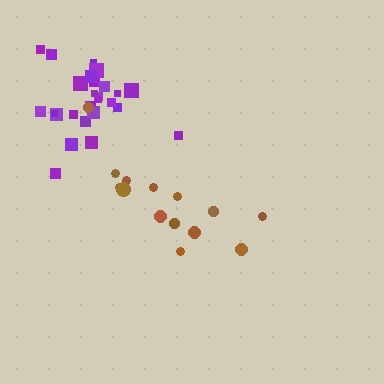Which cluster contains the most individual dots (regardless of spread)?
Purple (27).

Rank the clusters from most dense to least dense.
purple, brown.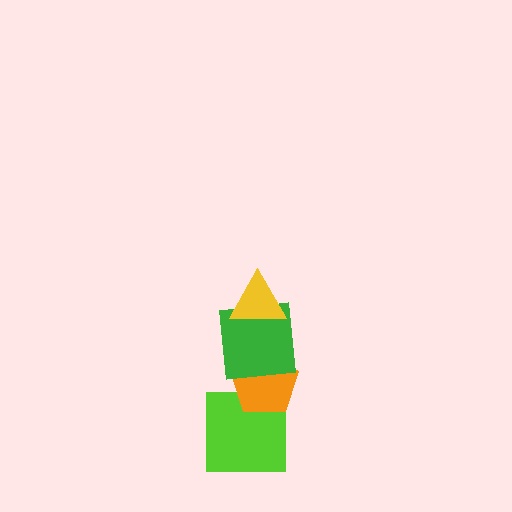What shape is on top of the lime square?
The orange pentagon is on top of the lime square.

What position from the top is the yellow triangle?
The yellow triangle is 1st from the top.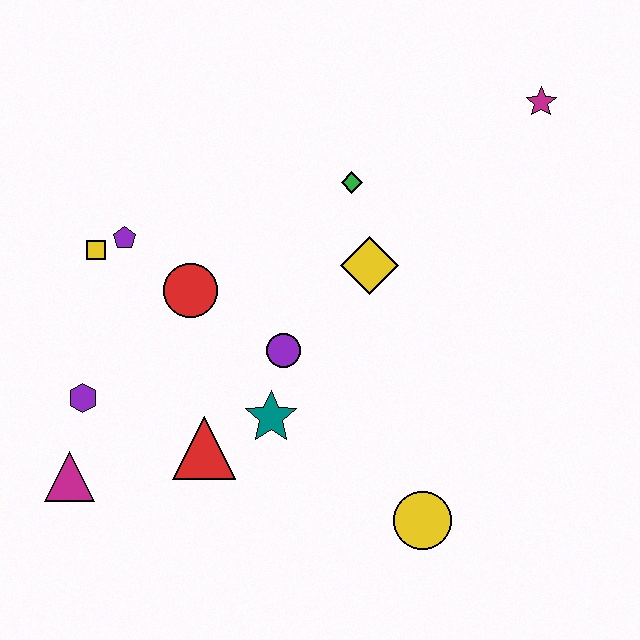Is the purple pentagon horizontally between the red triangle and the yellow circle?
No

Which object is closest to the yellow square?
The purple pentagon is closest to the yellow square.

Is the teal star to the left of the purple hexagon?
No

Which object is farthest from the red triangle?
The magenta star is farthest from the red triangle.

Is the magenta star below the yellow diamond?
No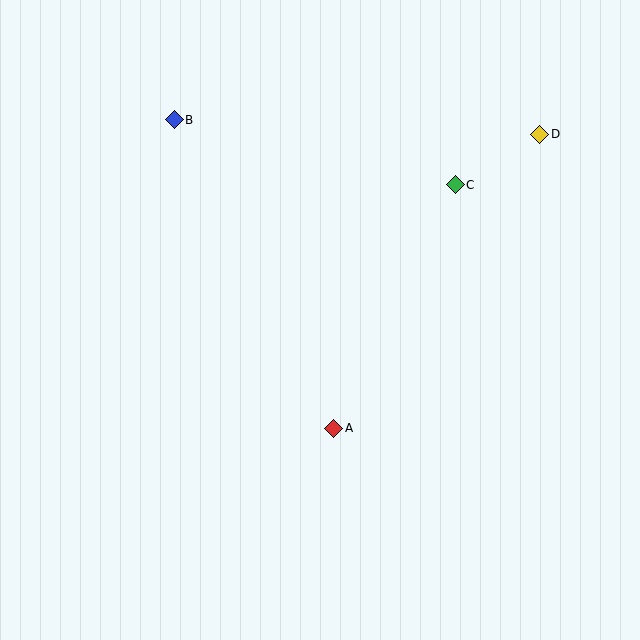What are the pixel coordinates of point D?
Point D is at (540, 134).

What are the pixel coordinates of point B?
Point B is at (174, 120).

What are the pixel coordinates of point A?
Point A is at (334, 428).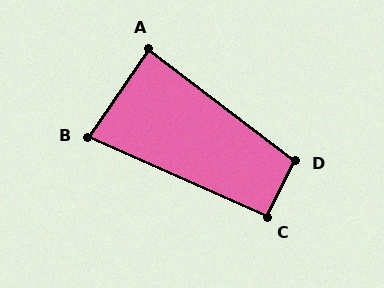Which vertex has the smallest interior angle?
B, at approximately 79 degrees.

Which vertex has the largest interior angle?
D, at approximately 101 degrees.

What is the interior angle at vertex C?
Approximately 93 degrees (approximately right).